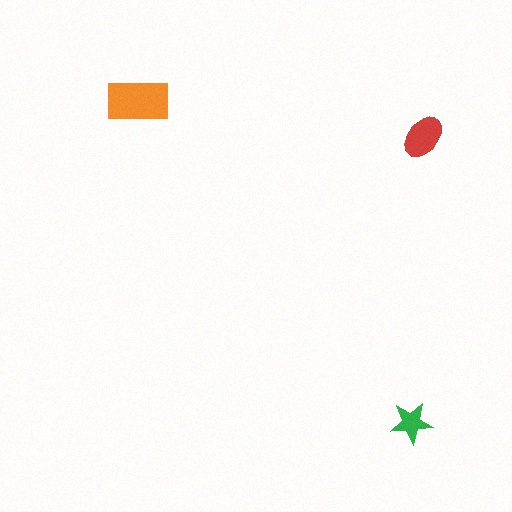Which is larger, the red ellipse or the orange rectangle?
The orange rectangle.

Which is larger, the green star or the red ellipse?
The red ellipse.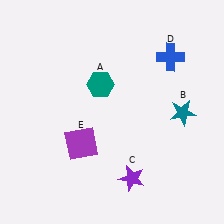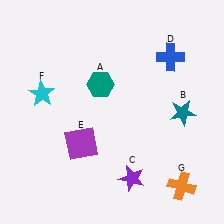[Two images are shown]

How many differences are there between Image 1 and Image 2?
There are 2 differences between the two images.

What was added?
A cyan star (F), an orange cross (G) were added in Image 2.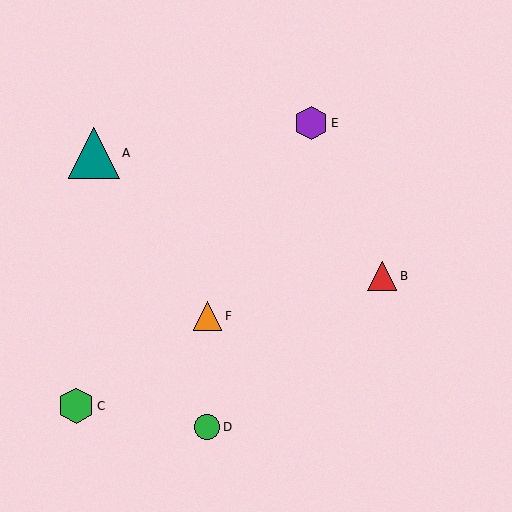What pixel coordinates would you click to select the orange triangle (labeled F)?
Click at (208, 316) to select the orange triangle F.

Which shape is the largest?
The teal triangle (labeled A) is the largest.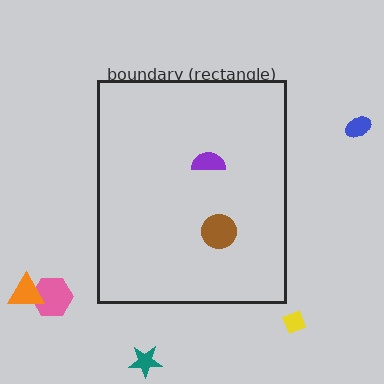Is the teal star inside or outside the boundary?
Outside.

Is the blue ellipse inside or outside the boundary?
Outside.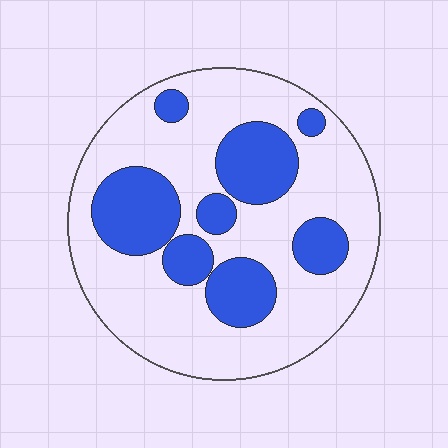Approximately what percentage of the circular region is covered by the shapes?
Approximately 30%.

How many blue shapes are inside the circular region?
8.